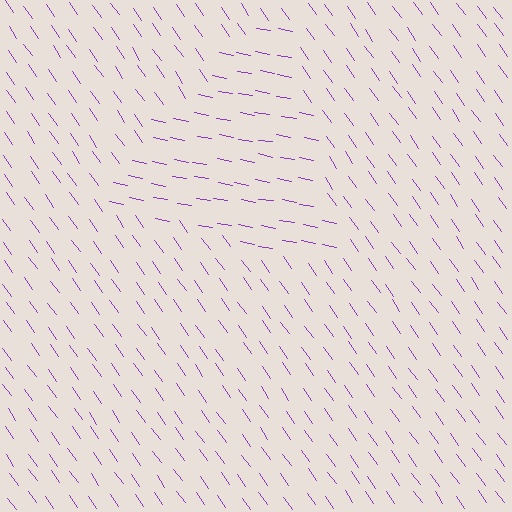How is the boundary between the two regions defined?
The boundary is defined purely by a change in line orientation (approximately 45 degrees difference). All lines are the same color and thickness.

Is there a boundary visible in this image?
Yes, there is a texture boundary formed by a change in line orientation.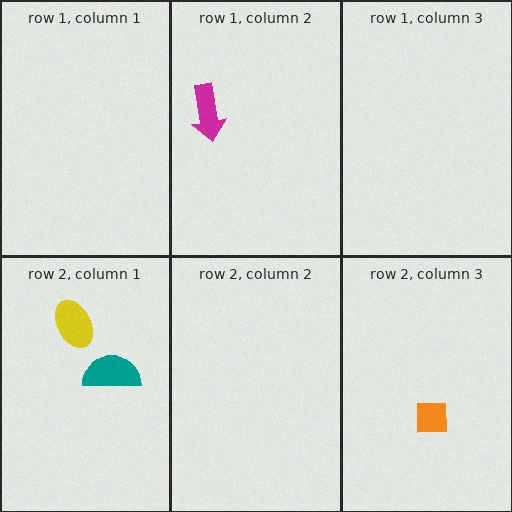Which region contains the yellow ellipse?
The row 2, column 1 region.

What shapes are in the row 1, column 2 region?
The magenta arrow.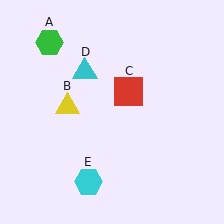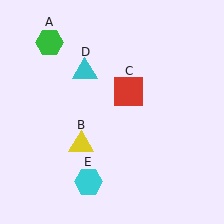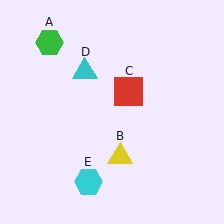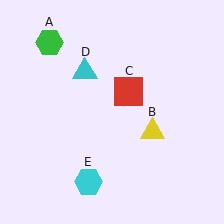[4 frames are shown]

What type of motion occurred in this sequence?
The yellow triangle (object B) rotated counterclockwise around the center of the scene.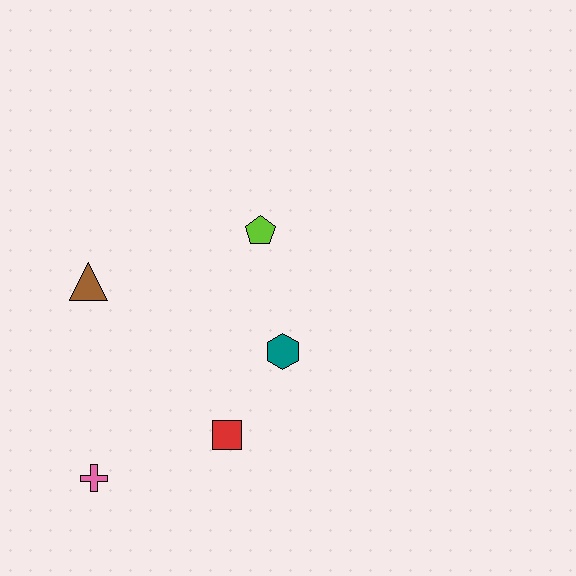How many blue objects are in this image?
There are no blue objects.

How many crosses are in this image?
There is 1 cross.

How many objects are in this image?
There are 5 objects.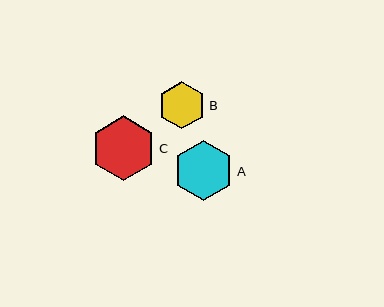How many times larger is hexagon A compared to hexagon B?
Hexagon A is approximately 1.3 times the size of hexagon B.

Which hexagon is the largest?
Hexagon C is the largest with a size of approximately 65 pixels.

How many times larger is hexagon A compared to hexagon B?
Hexagon A is approximately 1.3 times the size of hexagon B.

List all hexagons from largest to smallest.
From largest to smallest: C, A, B.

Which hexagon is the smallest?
Hexagon B is the smallest with a size of approximately 47 pixels.